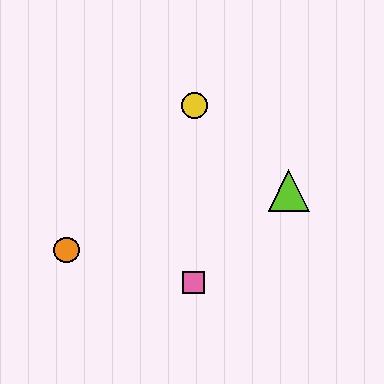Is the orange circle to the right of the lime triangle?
No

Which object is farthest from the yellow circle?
The orange circle is farthest from the yellow circle.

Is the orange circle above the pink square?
Yes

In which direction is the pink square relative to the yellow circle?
The pink square is below the yellow circle.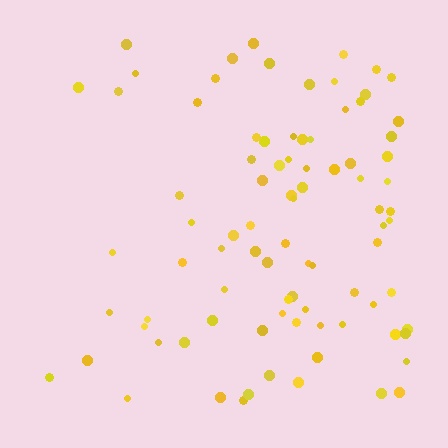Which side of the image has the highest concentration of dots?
The right.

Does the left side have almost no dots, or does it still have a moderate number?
Still a moderate number, just noticeably fewer than the right.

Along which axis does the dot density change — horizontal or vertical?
Horizontal.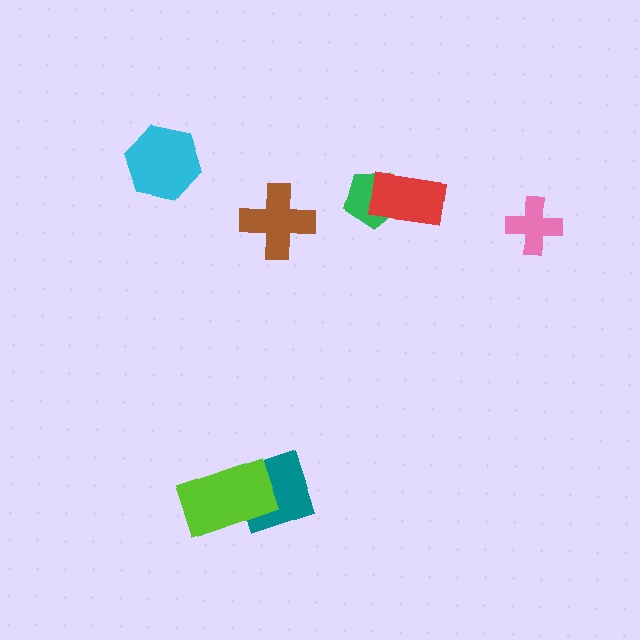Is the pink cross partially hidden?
No, no other shape covers it.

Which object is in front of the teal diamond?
The lime rectangle is in front of the teal diamond.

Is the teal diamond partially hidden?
Yes, it is partially covered by another shape.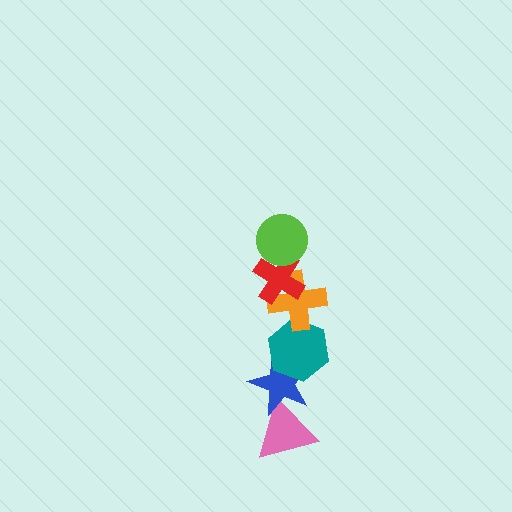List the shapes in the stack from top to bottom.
From top to bottom: the lime circle, the red cross, the orange cross, the teal hexagon, the blue star, the pink triangle.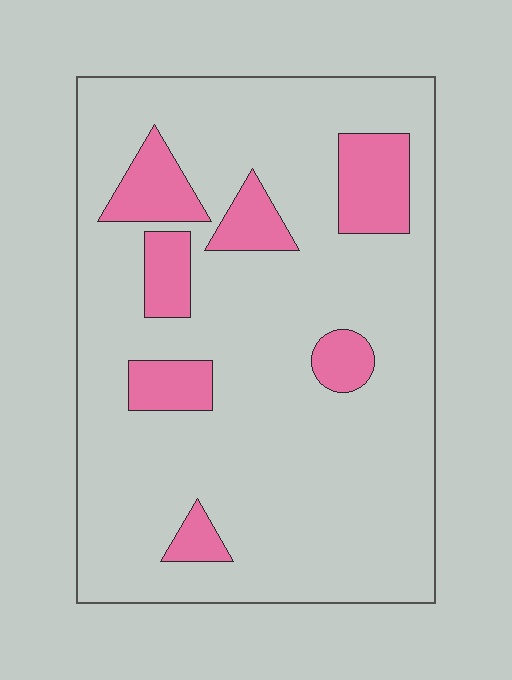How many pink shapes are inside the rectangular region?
7.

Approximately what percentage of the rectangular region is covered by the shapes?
Approximately 15%.